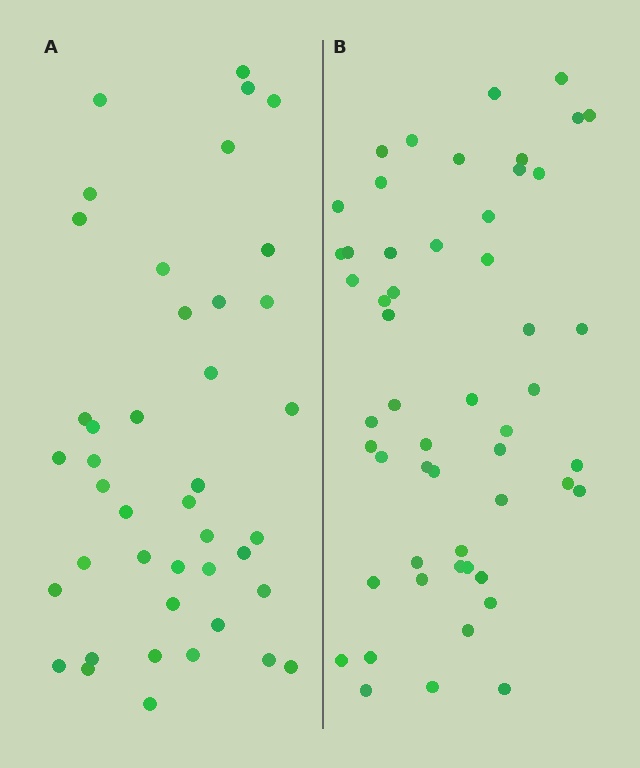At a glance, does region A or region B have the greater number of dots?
Region B (the right region) has more dots.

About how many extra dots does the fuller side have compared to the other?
Region B has roughly 12 or so more dots than region A.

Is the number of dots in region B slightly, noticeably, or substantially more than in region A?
Region B has noticeably more, but not dramatically so. The ratio is roughly 1.3 to 1.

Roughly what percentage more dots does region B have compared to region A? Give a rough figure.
About 25% more.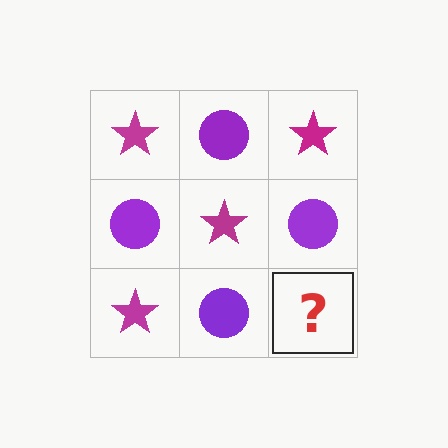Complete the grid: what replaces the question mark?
The question mark should be replaced with a magenta star.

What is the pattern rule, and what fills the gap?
The rule is that it alternates magenta star and purple circle in a checkerboard pattern. The gap should be filled with a magenta star.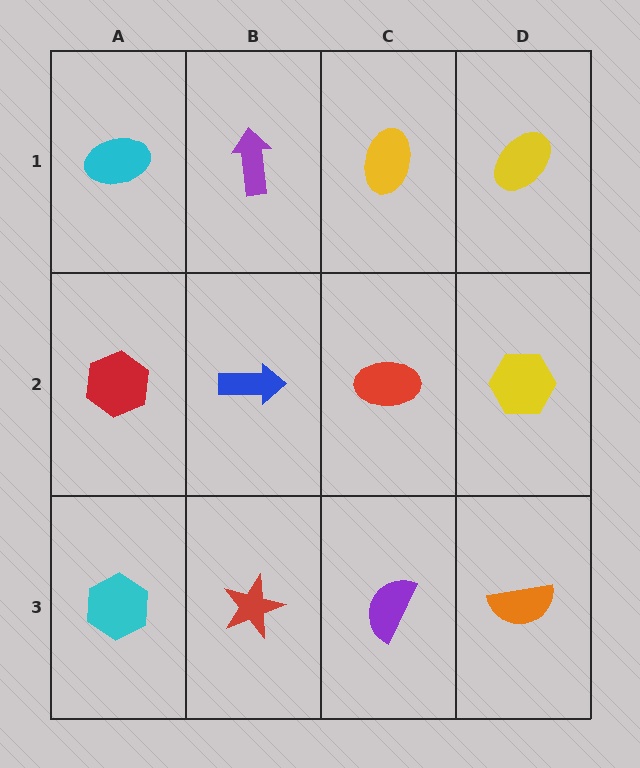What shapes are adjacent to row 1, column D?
A yellow hexagon (row 2, column D), a yellow ellipse (row 1, column C).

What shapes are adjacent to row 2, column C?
A yellow ellipse (row 1, column C), a purple semicircle (row 3, column C), a blue arrow (row 2, column B), a yellow hexagon (row 2, column D).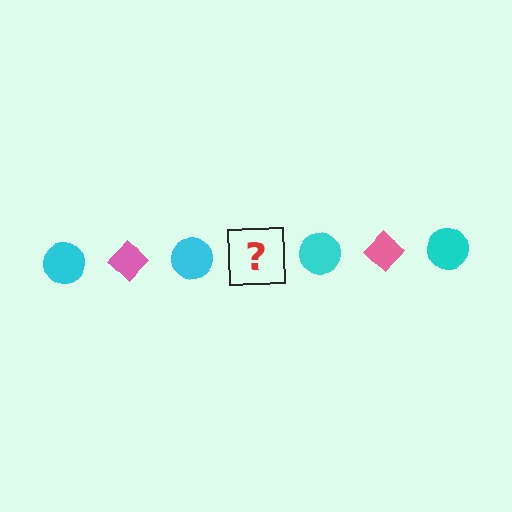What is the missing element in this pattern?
The missing element is a pink diamond.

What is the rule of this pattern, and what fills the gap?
The rule is that the pattern alternates between cyan circle and pink diamond. The gap should be filled with a pink diamond.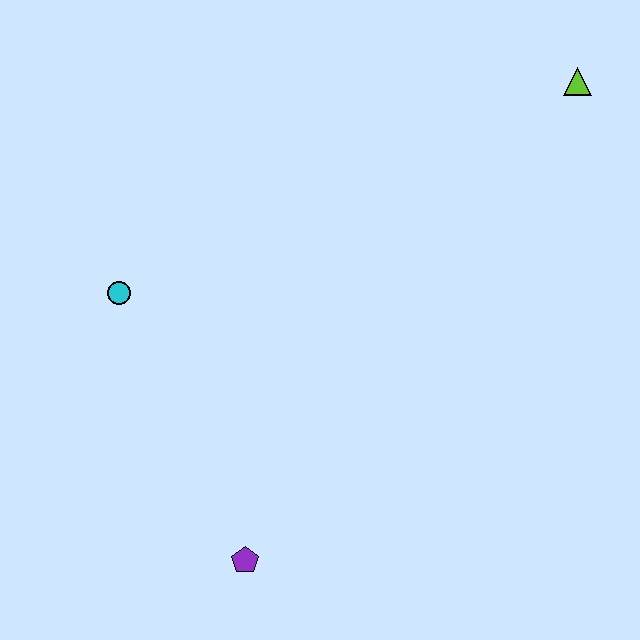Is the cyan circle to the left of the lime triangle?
Yes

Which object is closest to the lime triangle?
The cyan circle is closest to the lime triangle.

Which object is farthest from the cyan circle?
The lime triangle is farthest from the cyan circle.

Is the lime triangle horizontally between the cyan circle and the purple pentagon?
No